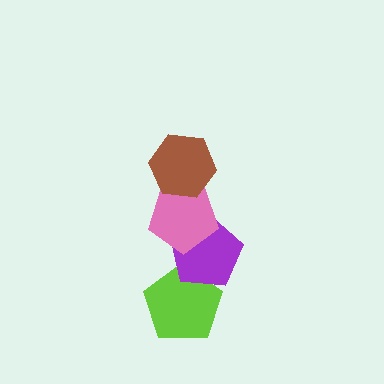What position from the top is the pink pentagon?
The pink pentagon is 2nd from the top.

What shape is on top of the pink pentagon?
The brown hexagon is on top of the pink pentagon.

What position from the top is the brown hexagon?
The brown hexagon is 1st from the top.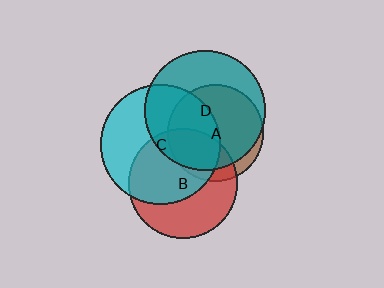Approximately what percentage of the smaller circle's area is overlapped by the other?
Approximately 45%.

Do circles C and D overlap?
Yes.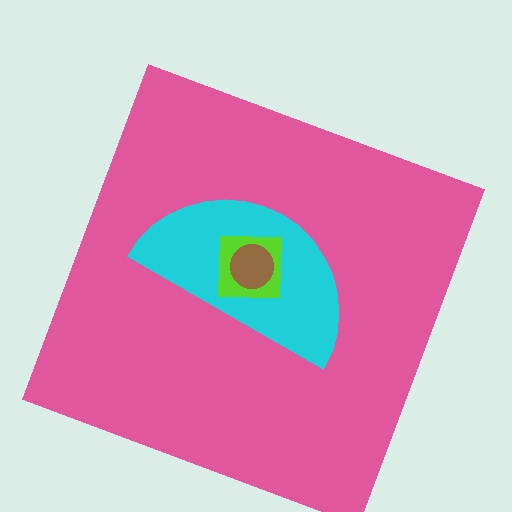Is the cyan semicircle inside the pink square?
Yes.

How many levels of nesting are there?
4.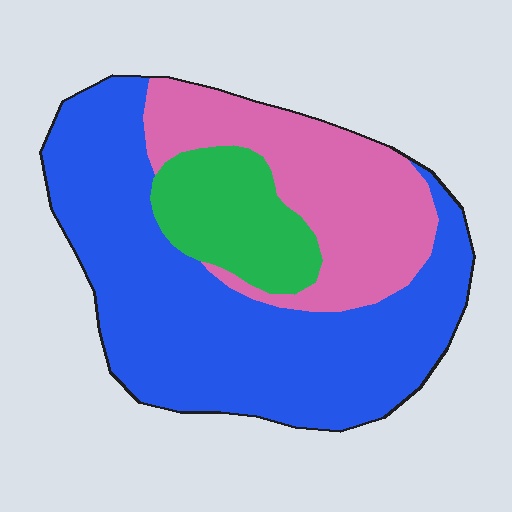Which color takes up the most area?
Blue, at roughly 55%.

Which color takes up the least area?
Green, at roughly 15%.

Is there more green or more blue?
Blue.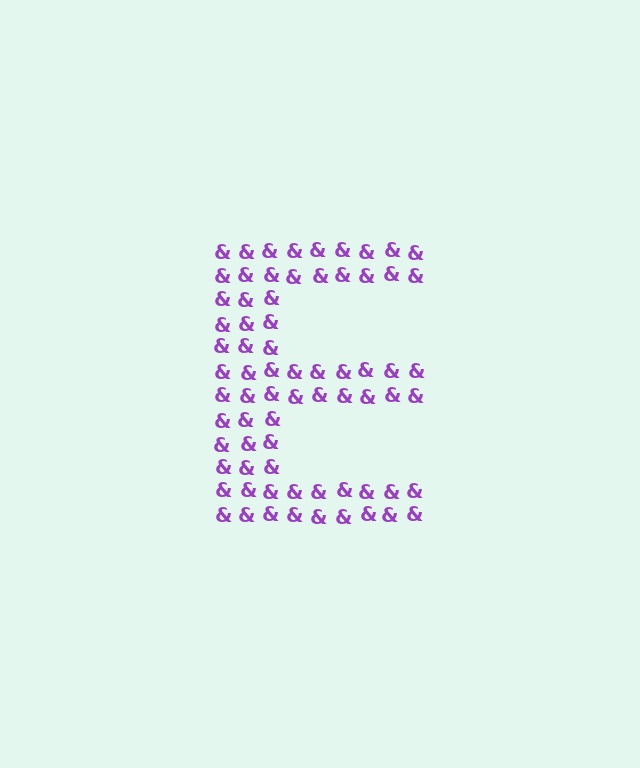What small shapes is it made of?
It is made of small ampersands.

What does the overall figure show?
The overall figure shows the letter E.